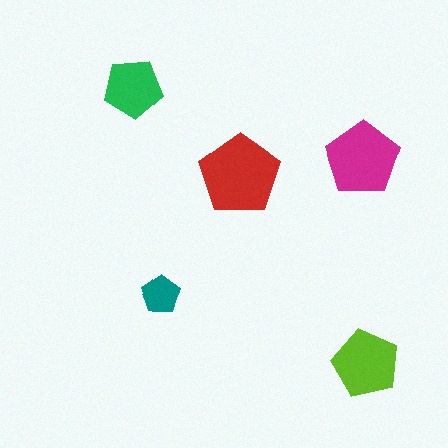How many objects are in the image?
There are 5 objects in the image.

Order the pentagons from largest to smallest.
the red one, the magenta one, the lime one, the green one, the teal one.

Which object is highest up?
The green pentagon is topmost.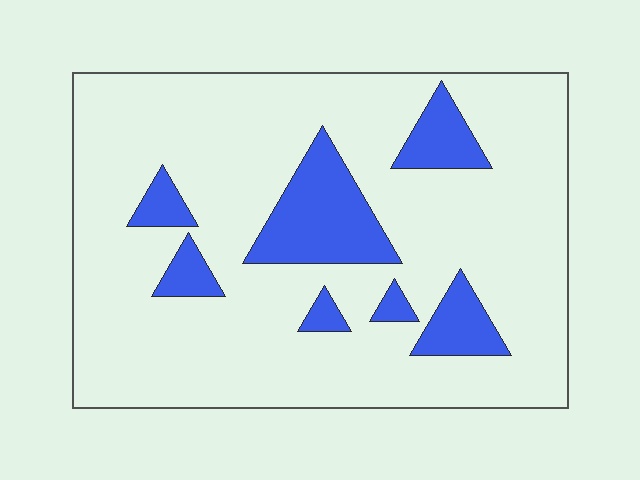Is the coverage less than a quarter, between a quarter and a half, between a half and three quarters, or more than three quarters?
Less than a quarter.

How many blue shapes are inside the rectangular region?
7.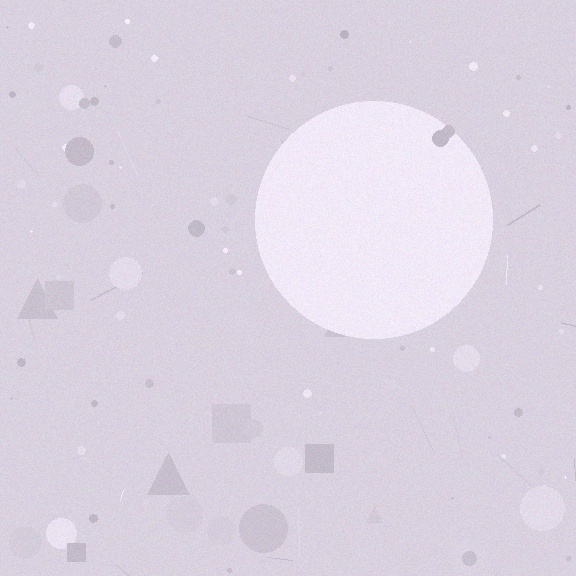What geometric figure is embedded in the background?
A circle is embedded in the background.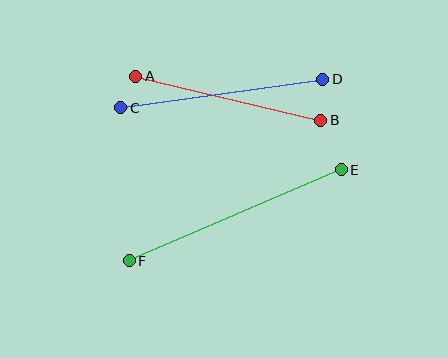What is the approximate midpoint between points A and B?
The midpoint is at approximately (228, 98) pixels.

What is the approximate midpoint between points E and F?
The midpoint is at approximately (235, 215) pixels.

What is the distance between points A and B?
The distance is approximately 190 pixels.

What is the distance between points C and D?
The distance is approximately 204 pixels.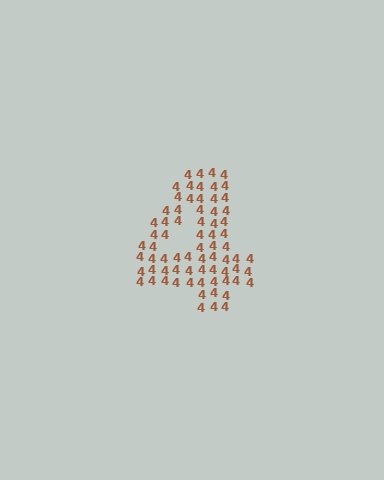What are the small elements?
The small elements are digit 4's.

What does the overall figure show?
The overall figure shows the digit 4.